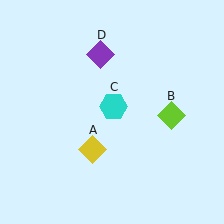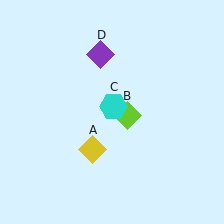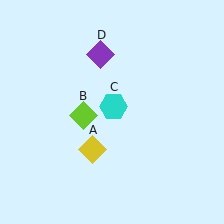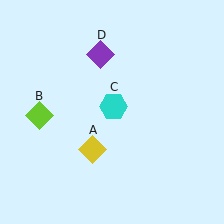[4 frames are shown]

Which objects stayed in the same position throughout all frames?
Yellow diamond (object A) and cyan hexagon (object C) and purple diamond (object D) remained stationary.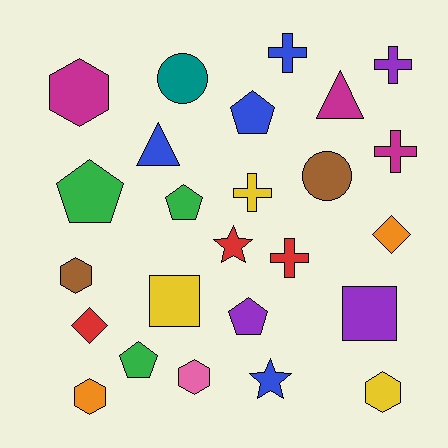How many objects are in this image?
There are 25 objects.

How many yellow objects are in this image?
There are 3 yellow objects.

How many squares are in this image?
There are 2 squares.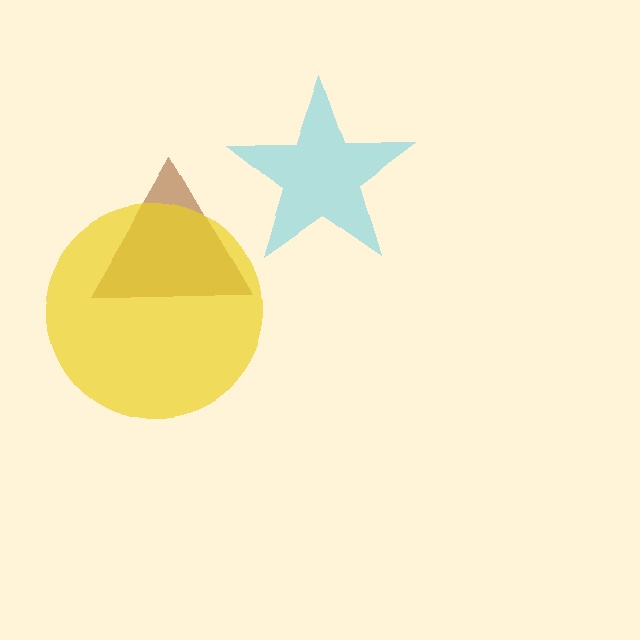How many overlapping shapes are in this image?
There are 3 overlapping shapes in the image.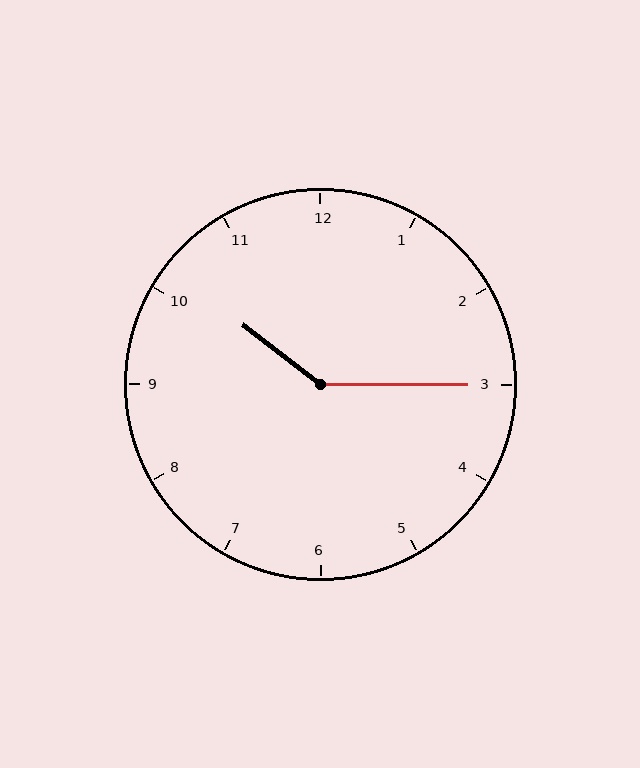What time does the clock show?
10:15.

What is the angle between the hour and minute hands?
Approximately 142 degrees.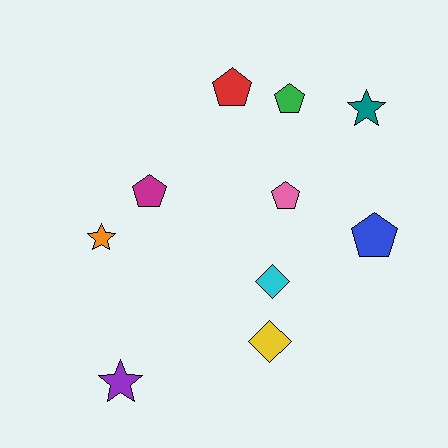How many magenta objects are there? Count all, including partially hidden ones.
There is 1 magenta object.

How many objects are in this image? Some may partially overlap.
There are 10 objects.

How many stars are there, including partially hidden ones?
There are 3 stars.